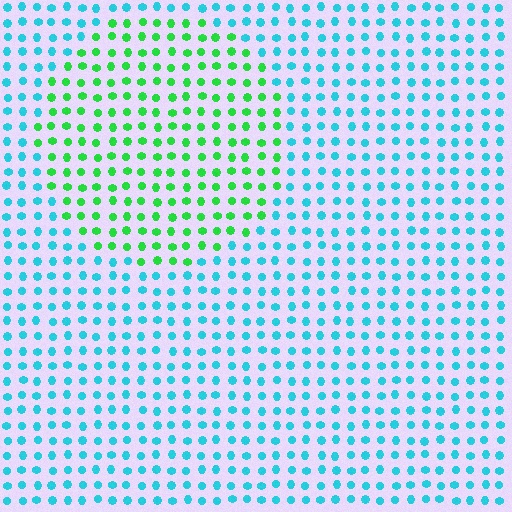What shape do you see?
I see a circle.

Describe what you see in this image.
The image is filled with small cyan elements in a uniform arrangement. A circle-shaped region is visible where the elements are tinted to a slightly different hue, forming a subtle color boundary.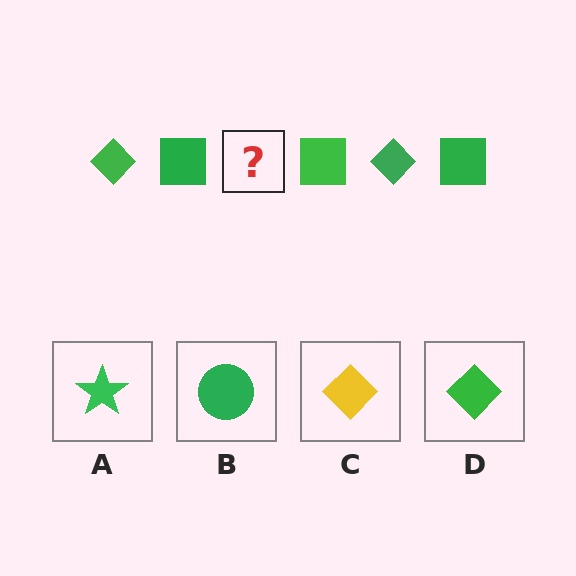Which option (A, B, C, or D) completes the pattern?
D.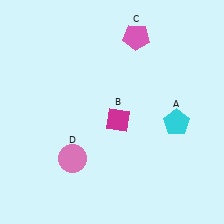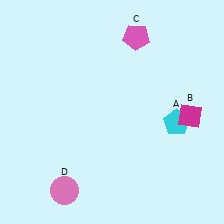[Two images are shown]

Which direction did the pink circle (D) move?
The pink circle (D) moved down.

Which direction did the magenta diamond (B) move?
The magenta diamond (B) moved right.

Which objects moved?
The objects that moved are: the magenta diamond (B), the pink circle (D).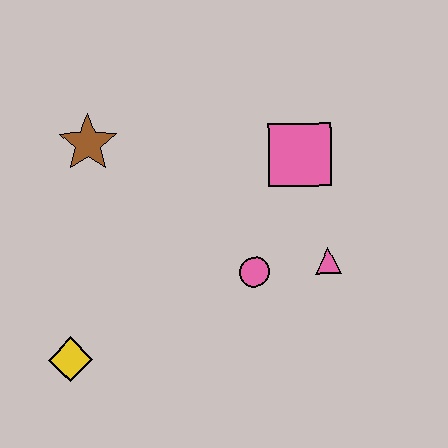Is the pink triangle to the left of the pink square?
No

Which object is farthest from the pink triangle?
The yellow diamond is farthest from the pink triangle.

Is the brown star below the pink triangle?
No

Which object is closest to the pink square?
The pink triangle is closest to the pink square.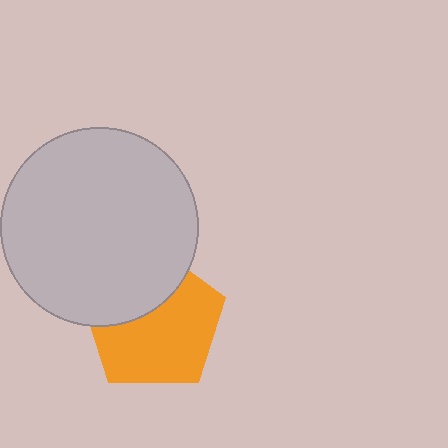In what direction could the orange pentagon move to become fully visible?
The orange pentagon could move down. That would shift it out from behind the light gray circle entirely.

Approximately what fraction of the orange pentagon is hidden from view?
Roughly 36% of the orange pentagon is hidden behind the light gray circle.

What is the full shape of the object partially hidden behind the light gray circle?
The partially hidden object is an orange pentagon.